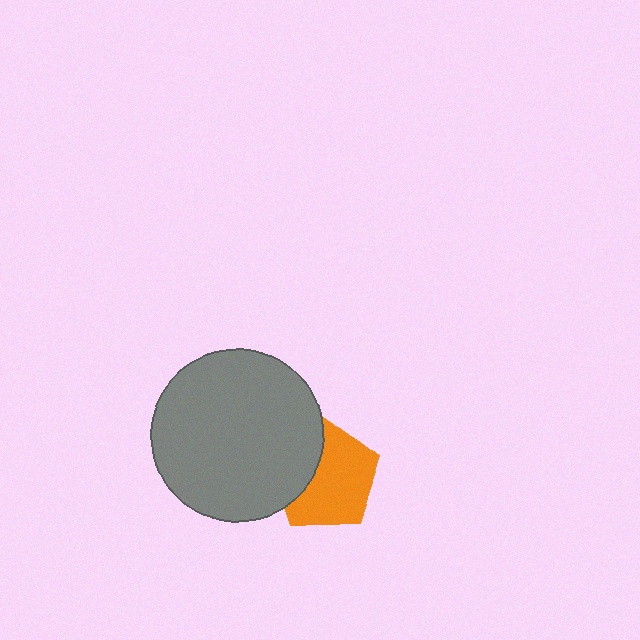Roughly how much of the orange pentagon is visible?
Most of it is visible (roughly 67%).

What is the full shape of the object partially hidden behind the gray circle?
The partially hidden object is an orange pentagon.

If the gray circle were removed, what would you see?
You would see the complete orange pentagon.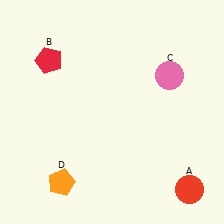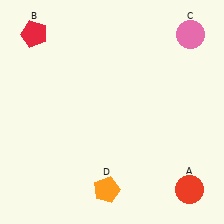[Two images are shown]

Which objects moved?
The objects that moved are: the red pentagon (B), the pink circle (C), the orange pentagon (D).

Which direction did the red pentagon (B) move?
The red pentagon (B) moved up.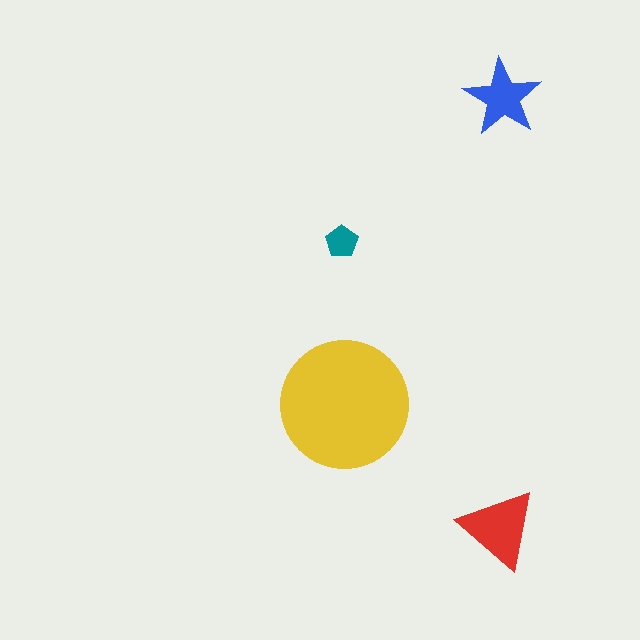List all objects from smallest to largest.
The teal pentagon, the blue star, the red triangle, the yellow circle.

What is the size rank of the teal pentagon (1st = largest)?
4th.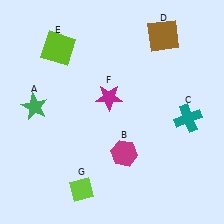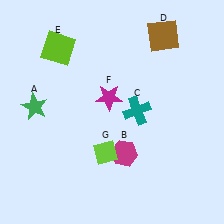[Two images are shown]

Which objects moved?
The objects that moved are: the teal cross (C), the lime diamond (G).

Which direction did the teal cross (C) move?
The teal cross (C) moved left.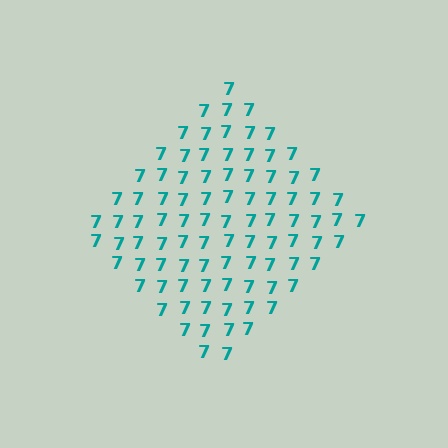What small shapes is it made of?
It is made of small digit 7's.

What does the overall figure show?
The overall figure shows a diamond.